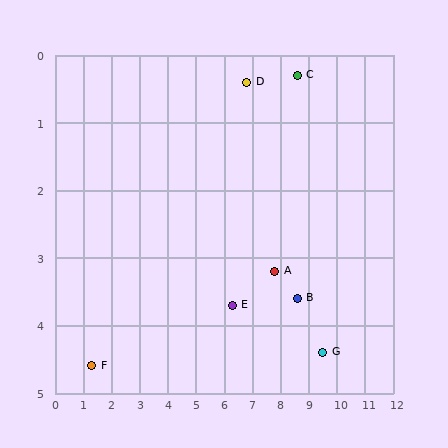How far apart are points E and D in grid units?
Points E and D are about 3.3 grid units apart.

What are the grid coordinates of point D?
Point D is at approximately (6.8, 0.4).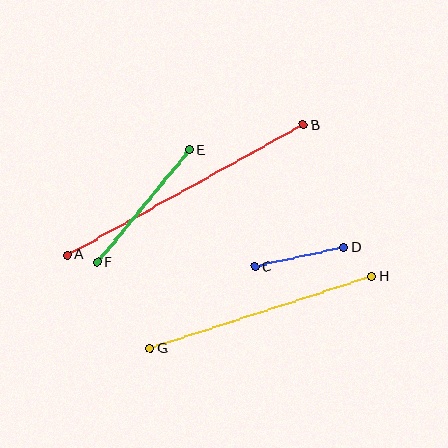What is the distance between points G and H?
The distance is approximately 233 pixels.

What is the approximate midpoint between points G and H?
The midpoint is at approximately (261, 312) pixels.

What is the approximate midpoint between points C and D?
The midpoint is at approximately (299, 257) pixels.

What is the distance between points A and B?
The distance is approximately 270 pixels.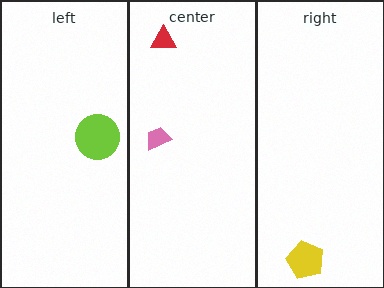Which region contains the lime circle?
The left region.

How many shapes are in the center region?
2.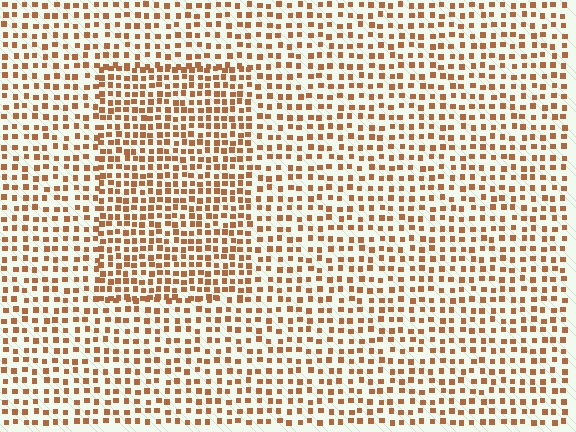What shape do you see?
I see a rectangle.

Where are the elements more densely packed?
The elements are more densely packed inside the rectangle boundary.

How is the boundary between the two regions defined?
The boundary is defined by a change in element density (approximately 1.6x ratio). All elements are the same color, size, and shape.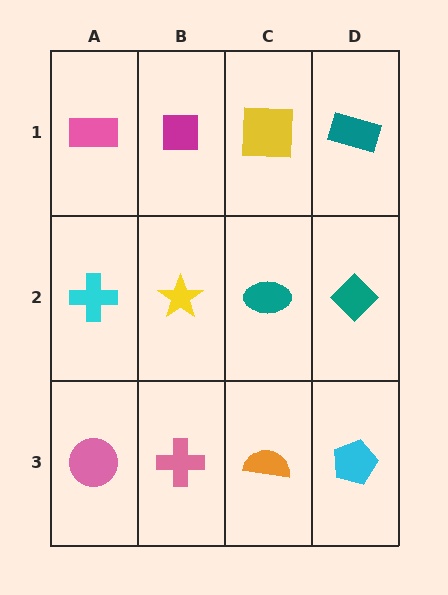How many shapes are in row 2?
4 shapes.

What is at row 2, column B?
A yellow star.